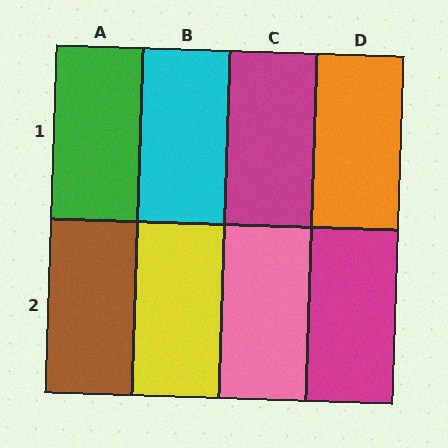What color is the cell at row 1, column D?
Orange.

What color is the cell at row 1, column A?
Green.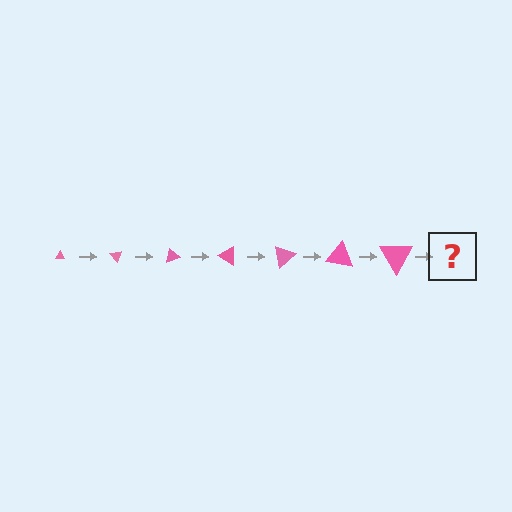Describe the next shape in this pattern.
It should be a triangle, larger than the previous one and rotated 350 degrees from the start.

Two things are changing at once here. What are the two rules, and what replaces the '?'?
The two rules are that the triangle grows larger each step and it rotates 50 degrees each step. The '?' should be a triangle, larger than the previous one and rotated 350 degrees from the start.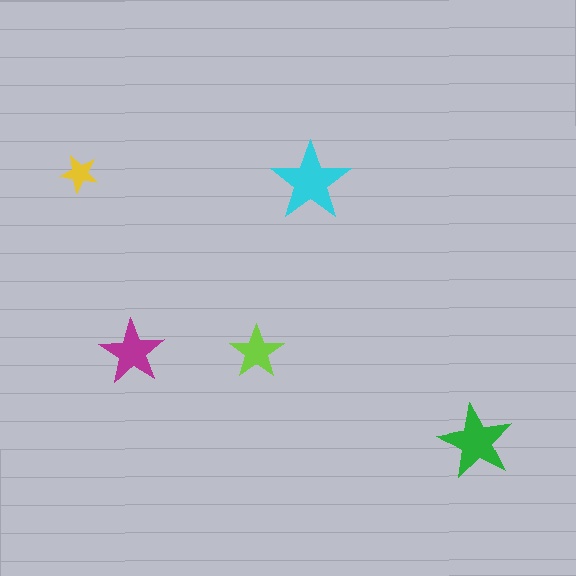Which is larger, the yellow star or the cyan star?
The cyan one.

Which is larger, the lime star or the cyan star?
The cyan one.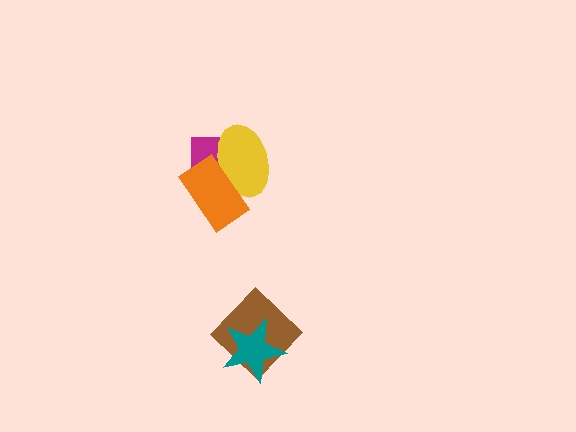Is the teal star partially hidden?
No, no other shape covers it.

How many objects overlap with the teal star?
1 object overlaps with the teal star.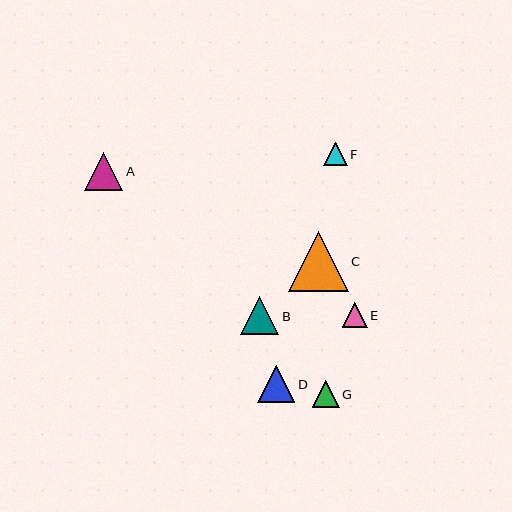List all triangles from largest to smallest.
From largest to smallest: C, A, B, D, G, E, F.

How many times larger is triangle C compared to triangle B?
Triangle C is approximately 1.6 times the size of triangle B.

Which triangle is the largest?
Triangle C is the largest with a size of approximately 60 pixels.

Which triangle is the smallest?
Triangle F is the smallest with a size of approximately 24 pixels.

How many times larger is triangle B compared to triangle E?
Triangle B is approximately 1.5 times the size of triangle E.